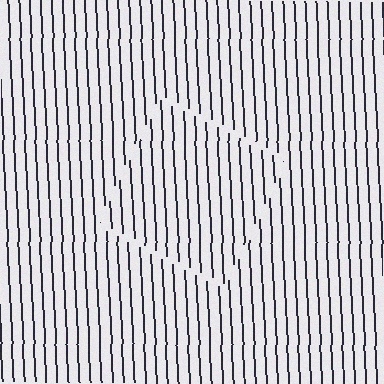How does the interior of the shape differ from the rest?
The interior of the shape contains the same grating, shifted by half a period — the contour is defined by the phase discontinuity where line-ends from the inner and outer gratings abut.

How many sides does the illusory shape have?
4 sides — the line-ends trace a square.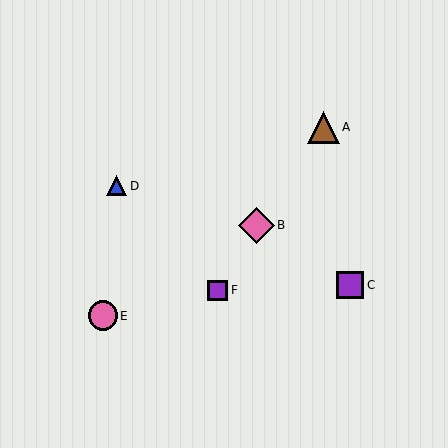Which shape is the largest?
The pink diamond (labeled B) is the largest.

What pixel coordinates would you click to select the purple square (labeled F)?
Click at (217, 290) to select the purple square F.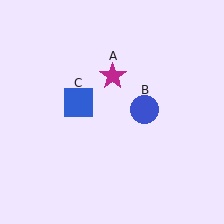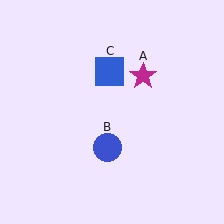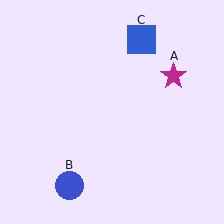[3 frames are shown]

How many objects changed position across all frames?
3 objects changed position: magenta star (object A), blue circle (object B), blue square (object C).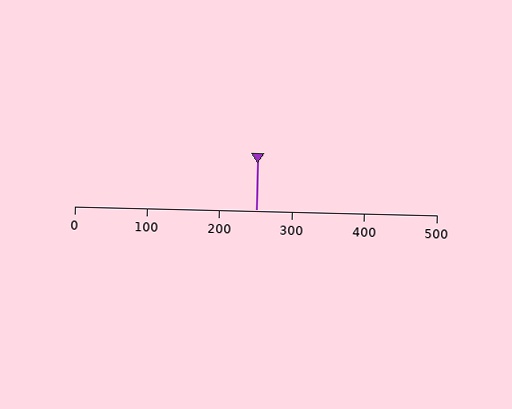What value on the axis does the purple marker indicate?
The marker indicates approximately 250.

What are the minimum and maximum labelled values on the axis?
The axis runs from 0 to 500.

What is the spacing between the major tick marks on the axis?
The major ticks are spaced 100 apart.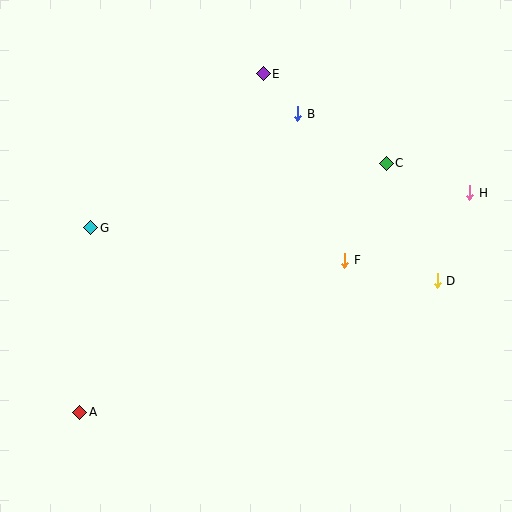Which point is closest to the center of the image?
Point F at (345, 260) is closest to the center.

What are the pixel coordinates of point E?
Point E is at (263, 74).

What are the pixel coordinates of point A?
Point A is at (80, 412).